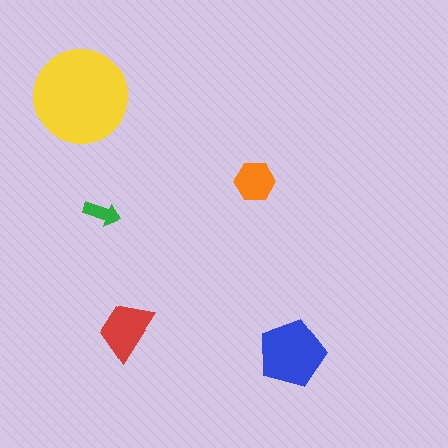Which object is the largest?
The yellow circle.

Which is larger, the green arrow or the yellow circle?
The yellow circle.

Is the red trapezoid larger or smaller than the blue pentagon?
Smaller.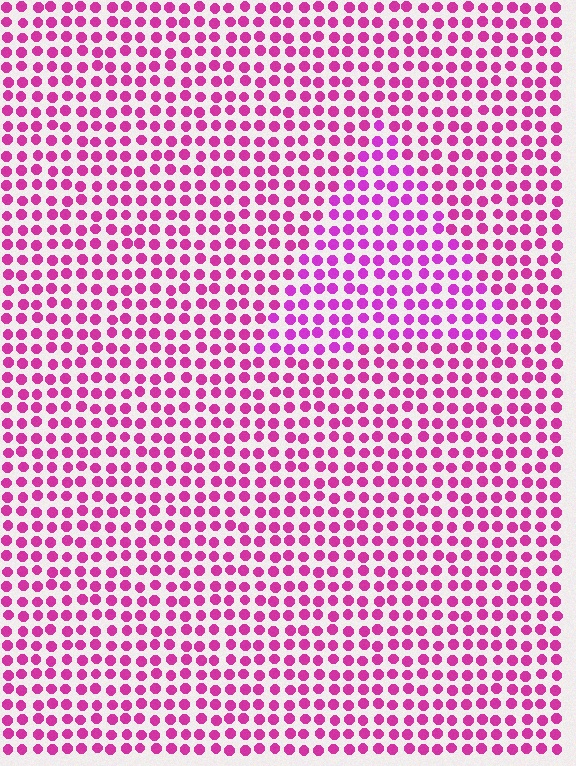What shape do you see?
I see a triangle.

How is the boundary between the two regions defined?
The boundary is defined purely by a slight shift in hue (about 18 degrees). Spacing, size, and orientation are identical on both sides.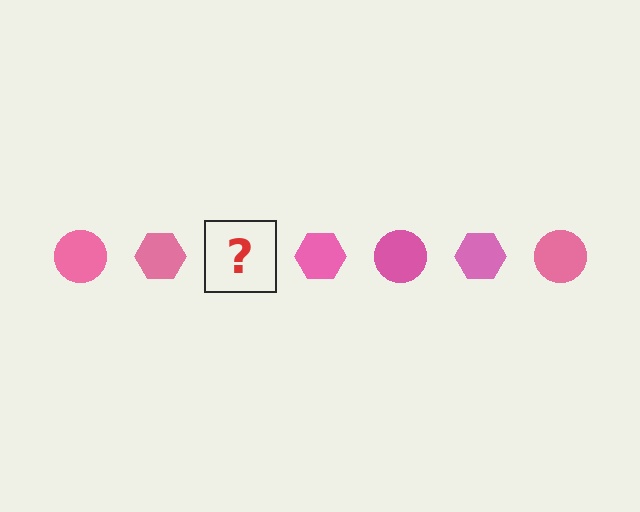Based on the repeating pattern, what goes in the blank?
The blank should be a pink circle.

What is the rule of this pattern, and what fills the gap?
The rule is that the pattern cycles through circle, hexagon shapes in pink. The gap should be filled with a pink circle.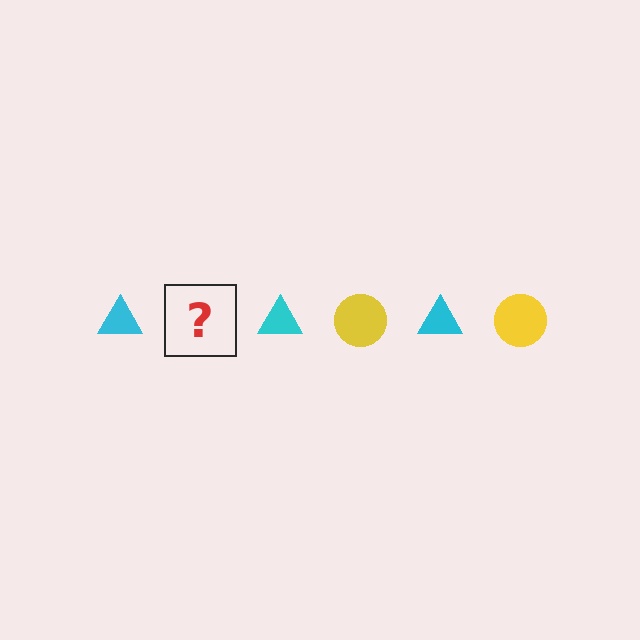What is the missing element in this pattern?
The missing element is a yellow circle.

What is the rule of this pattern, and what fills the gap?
The rule is that the pattern alternates between cyan triangle and yellow circle. The gap should be filled with a yellow circle.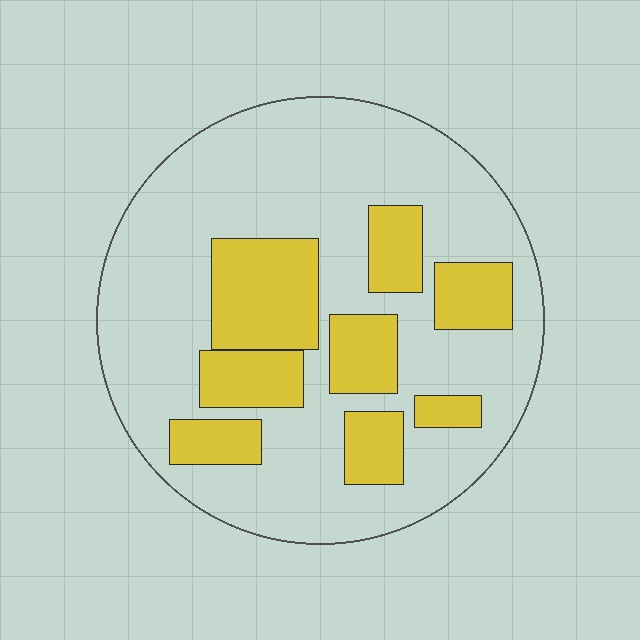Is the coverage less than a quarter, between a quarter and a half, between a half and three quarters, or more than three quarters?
Between a quarter and a half.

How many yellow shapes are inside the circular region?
8.